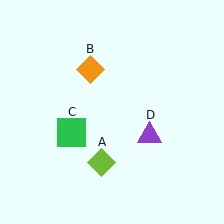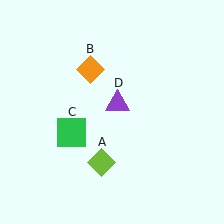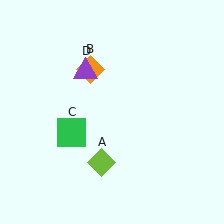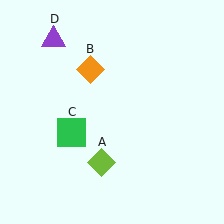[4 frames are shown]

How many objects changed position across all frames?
1 object changed position: purple triangle (object D).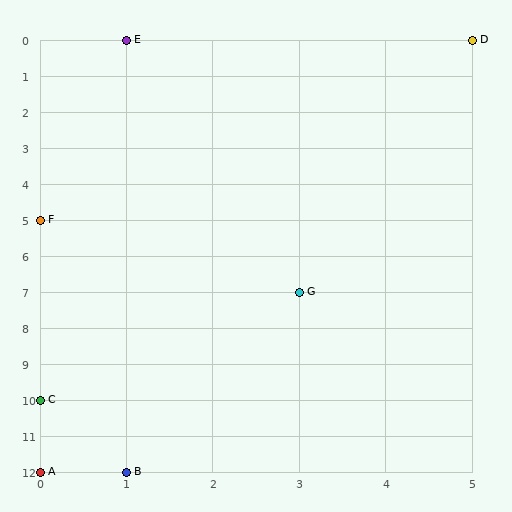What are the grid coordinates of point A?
Point A is at grid coordinates (0, 12).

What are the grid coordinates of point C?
Point C is at grid coordinates (0, 10).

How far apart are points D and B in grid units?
Points D and B are 4 columns and 12 rows apart (about 12.6 grid units diagonally).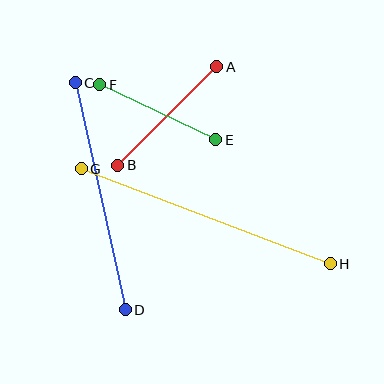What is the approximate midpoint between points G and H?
The midpoint is at approximately (206, 216) pixels.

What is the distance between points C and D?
The distance is approximately 232 pixels.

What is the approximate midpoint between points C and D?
The midpoint is at approximately (100, 196) pixels.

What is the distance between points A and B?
The distance is approximately 140 pixels.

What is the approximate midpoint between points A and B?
The midpoint is at approximately (167, 116) pixels.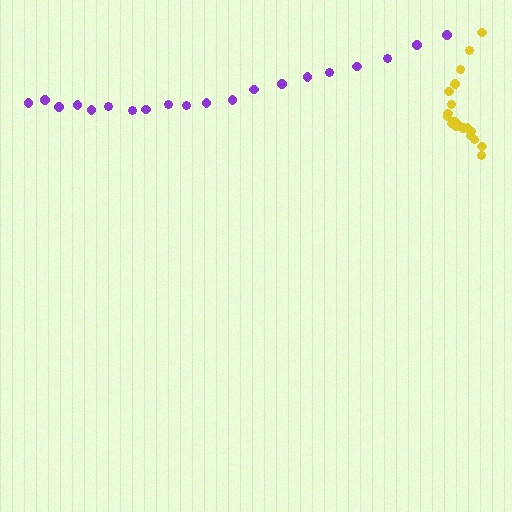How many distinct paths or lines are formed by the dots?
There are 2 distinct paths.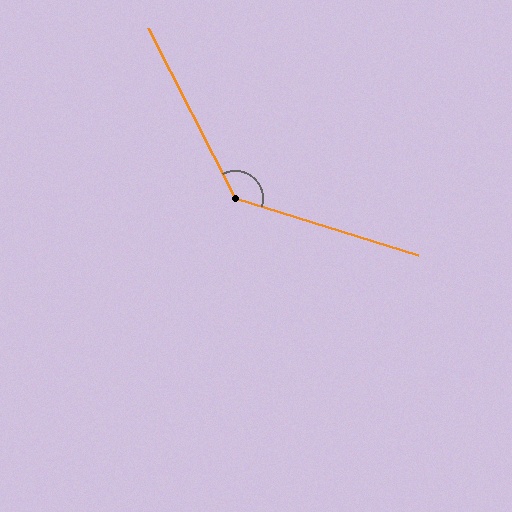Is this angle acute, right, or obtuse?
It is obtuse.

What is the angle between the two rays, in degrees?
Approximately 134 degrees.